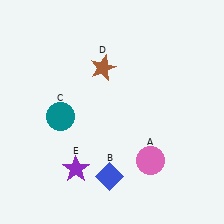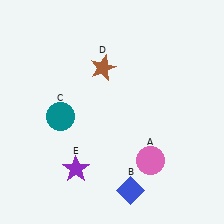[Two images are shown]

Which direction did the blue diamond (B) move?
The blue diamond (B) moved right.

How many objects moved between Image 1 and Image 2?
1 object moved between the two images.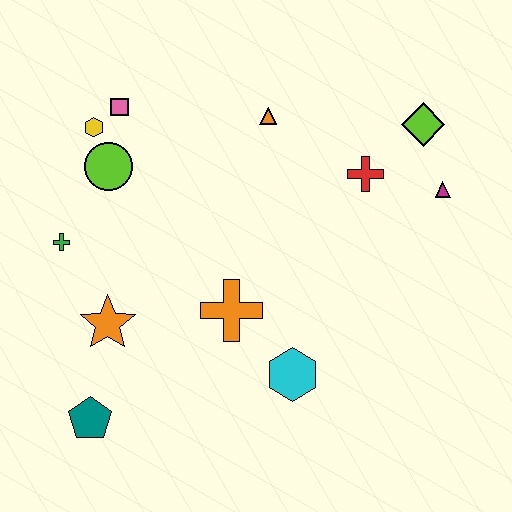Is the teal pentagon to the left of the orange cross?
Yes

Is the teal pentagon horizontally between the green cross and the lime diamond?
Yes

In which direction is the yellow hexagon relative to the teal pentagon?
The yellow hexagon is above the teal pentagon.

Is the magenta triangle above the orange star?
Yes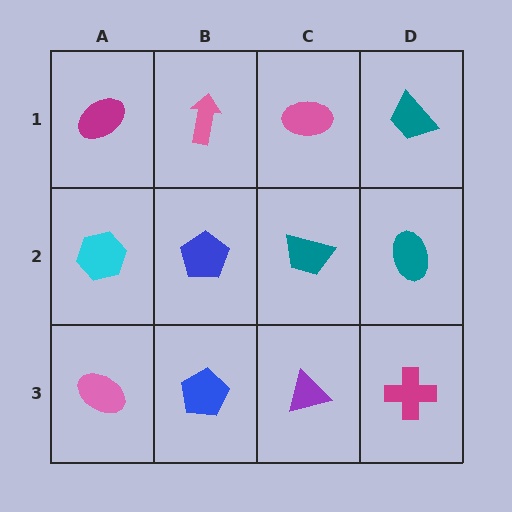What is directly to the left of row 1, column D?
A pink ellipse.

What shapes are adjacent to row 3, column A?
A cyan hexagon (row 2, column A), a blue pentagon (row 3, column B).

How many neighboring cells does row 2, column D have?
3.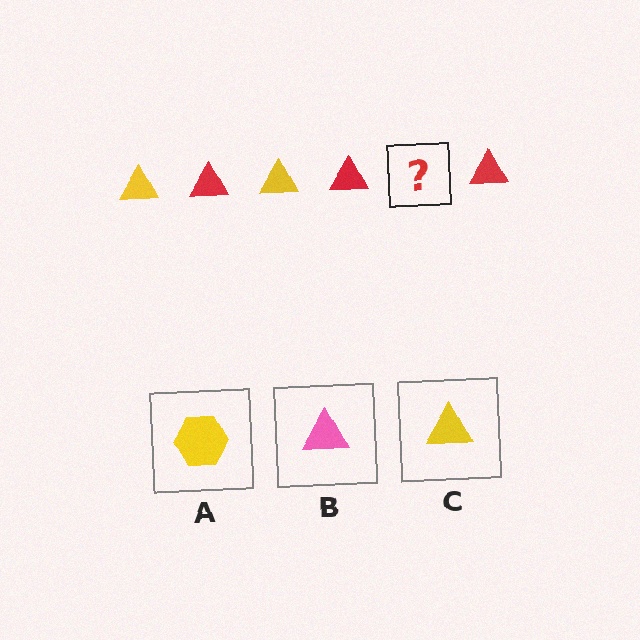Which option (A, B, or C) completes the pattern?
C.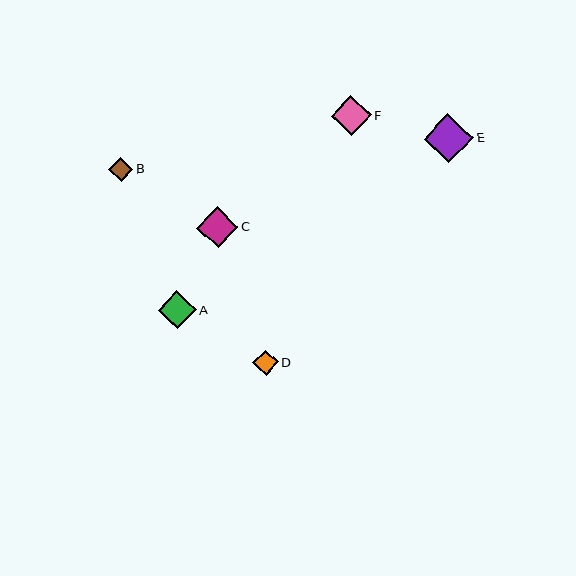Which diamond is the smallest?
Diamond B is the smallest with a size of approximately 24 pixels.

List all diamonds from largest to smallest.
From largest to smallest: E, C, F, A, D, B.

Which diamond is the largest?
Diamond E is the largest with a size of approximately 49 pixels.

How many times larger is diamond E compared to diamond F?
Diamond E is approximately 1.2 times the size of diamond F.